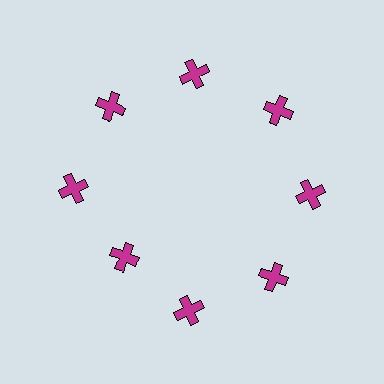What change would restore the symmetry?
The symmetry would be restored by moving it outward, back onto the ring so that all 8 crosses sit at equal angles and equal distance from the center.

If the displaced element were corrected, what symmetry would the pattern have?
It would have 8-fold rotational symmetry — the pattern would map onto itself every 45 degrees.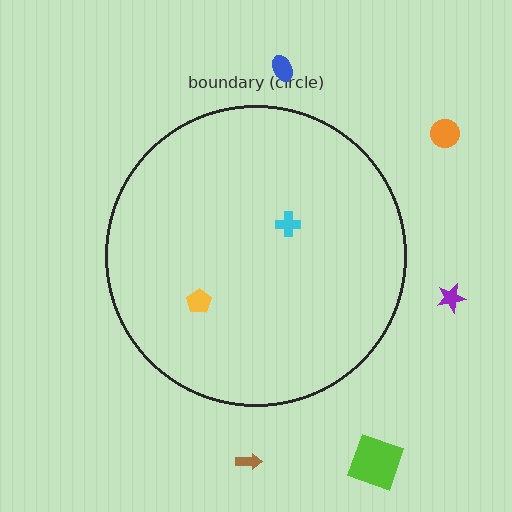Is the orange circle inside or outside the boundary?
Outside.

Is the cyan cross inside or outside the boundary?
Inside.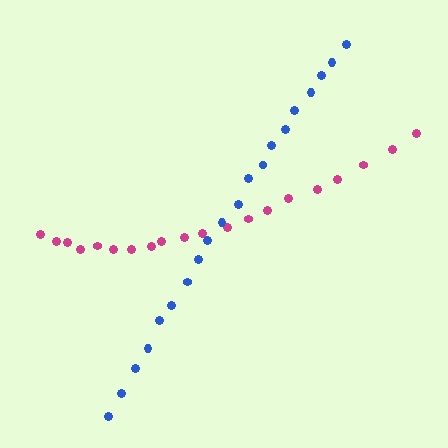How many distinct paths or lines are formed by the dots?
There are 2 distinct paths.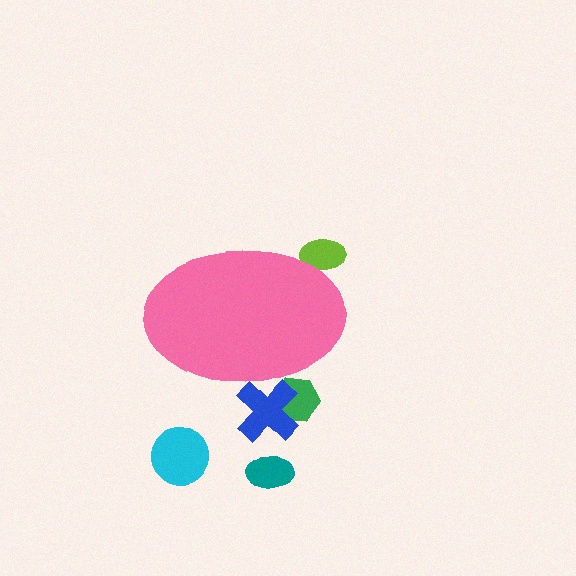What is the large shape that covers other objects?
A pink ellipse.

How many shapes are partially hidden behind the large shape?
3 shapes are partially hidden.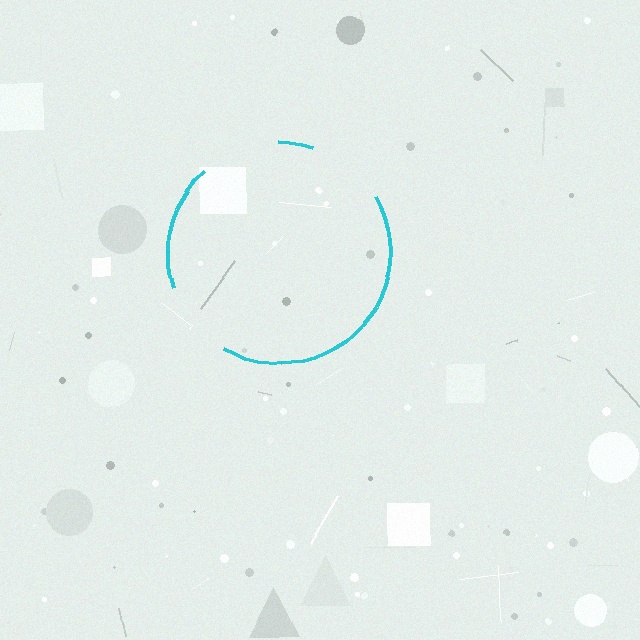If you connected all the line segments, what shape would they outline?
They would outline a circle.